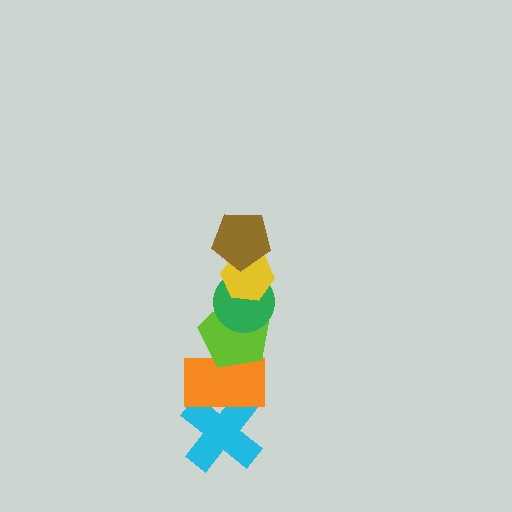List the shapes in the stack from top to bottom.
From top to bottom: the brown pentagon, the yellow hexagon, the green circle, the lime pentagon, the orange rectangle, the cyan cross.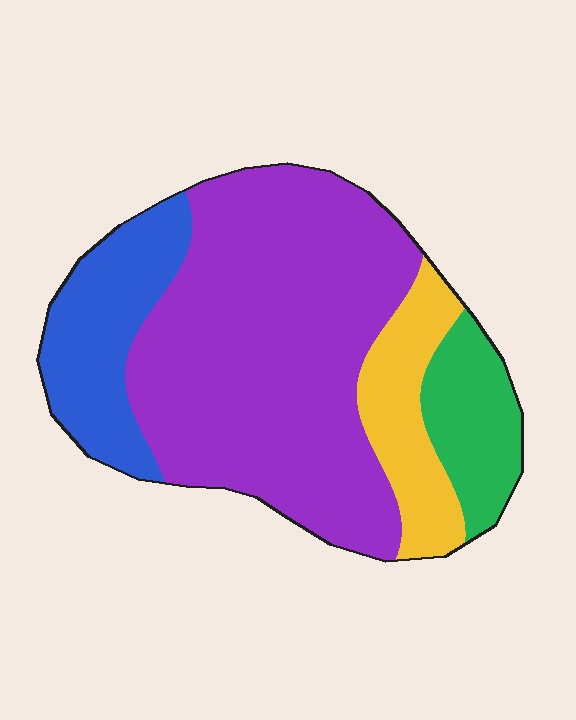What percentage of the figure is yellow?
Yellow takes up less than a quarter of the figure.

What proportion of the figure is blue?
Blue covers about 15% of the figure.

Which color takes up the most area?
Purple, at roughly 60%.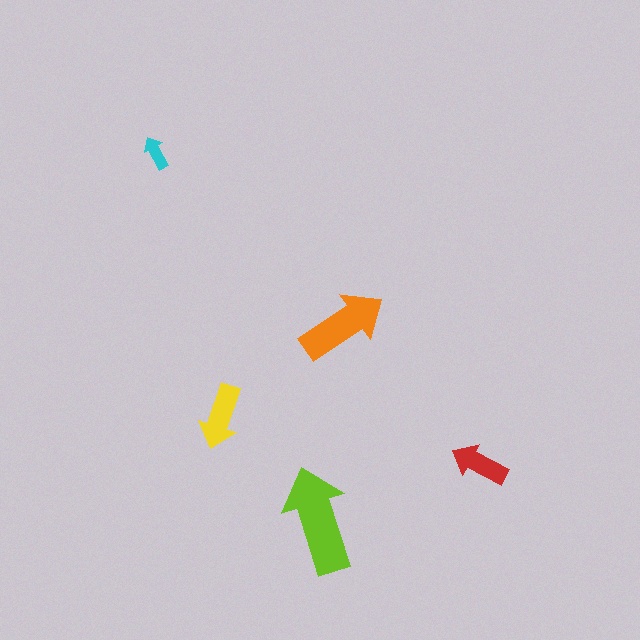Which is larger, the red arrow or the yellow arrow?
The yellow one.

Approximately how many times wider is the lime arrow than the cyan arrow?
About 3 times wider.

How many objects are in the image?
There are 5 objects in the image.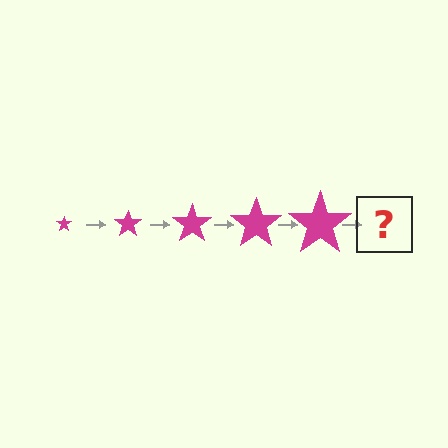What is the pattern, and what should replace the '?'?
The pattern is that the star gets progressively larger each step. The '?' should be a magenta star, larger than the previous one.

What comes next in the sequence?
The next element should be a magenta star, larger than the previous one.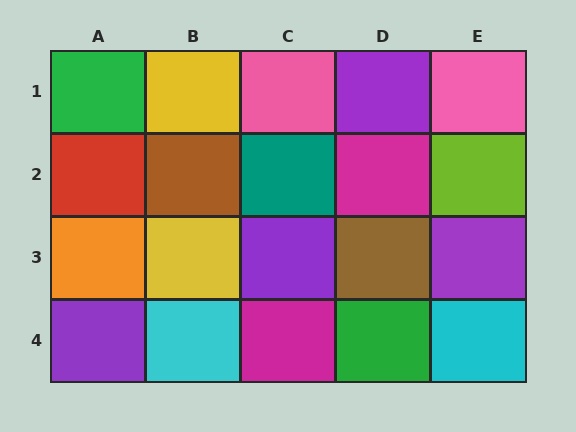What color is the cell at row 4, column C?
Magenta.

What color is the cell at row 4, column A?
Purple.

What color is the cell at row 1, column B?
Yellow.